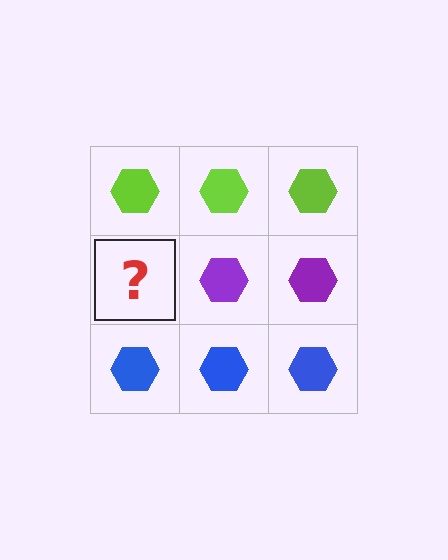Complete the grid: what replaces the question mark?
The question mark should be replaced with a purple hexagon.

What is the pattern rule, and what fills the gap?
The rule is that each row has a consistent color. The gap should be filled with a purple hexagon.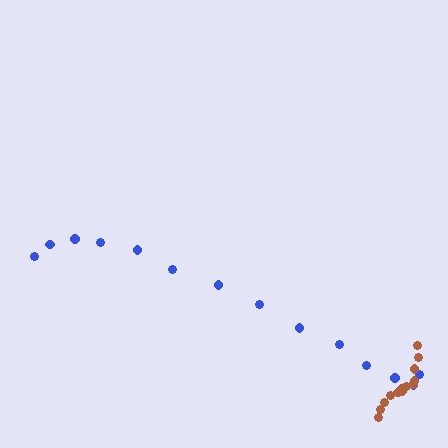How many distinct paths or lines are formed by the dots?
There are 2 distinct paths.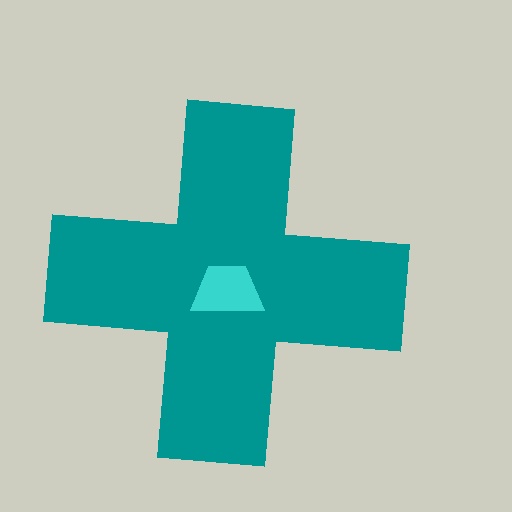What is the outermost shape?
The teal cross.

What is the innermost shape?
The cyan trapezoid.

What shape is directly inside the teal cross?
The cyan trapezoid.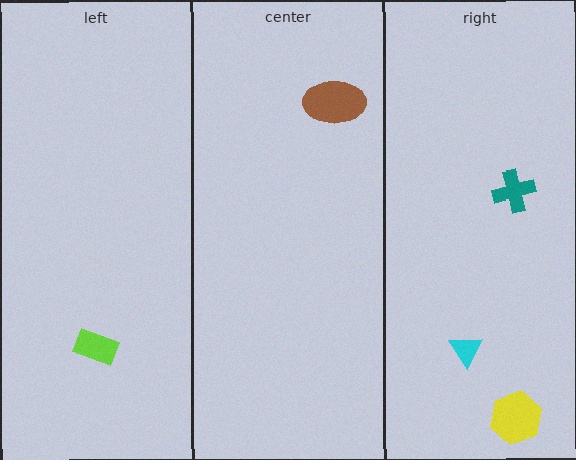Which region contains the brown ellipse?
The center region.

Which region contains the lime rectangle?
The left region.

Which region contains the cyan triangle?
The right region.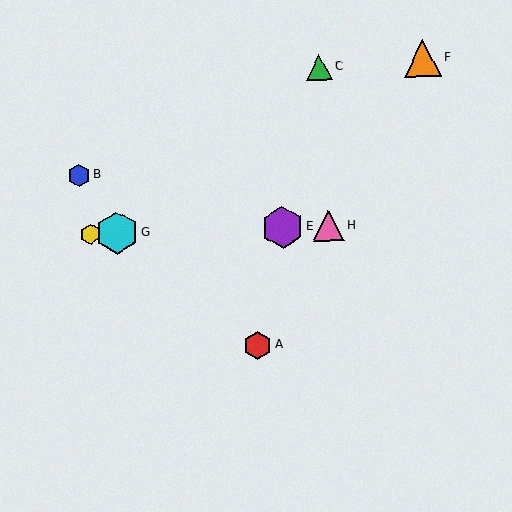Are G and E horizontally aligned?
Yes, both are at y≈233.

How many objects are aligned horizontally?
4 objects (D, E, G, H) are aligned horizontally.